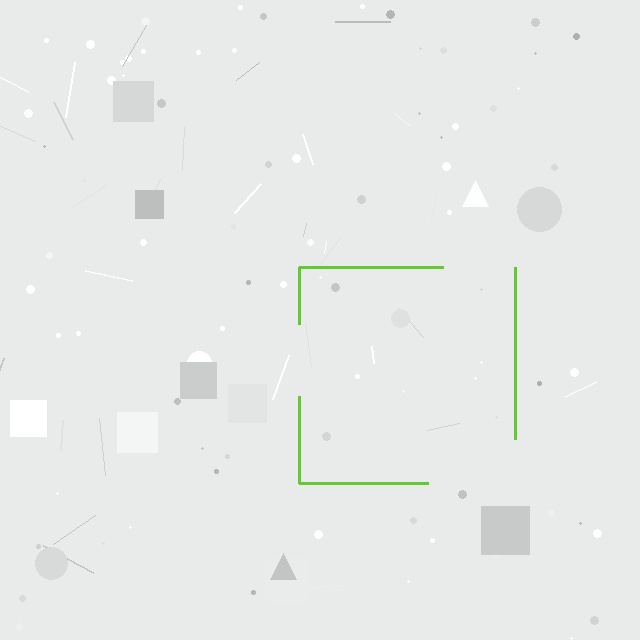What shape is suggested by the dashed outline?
The dashed outline suggests a square.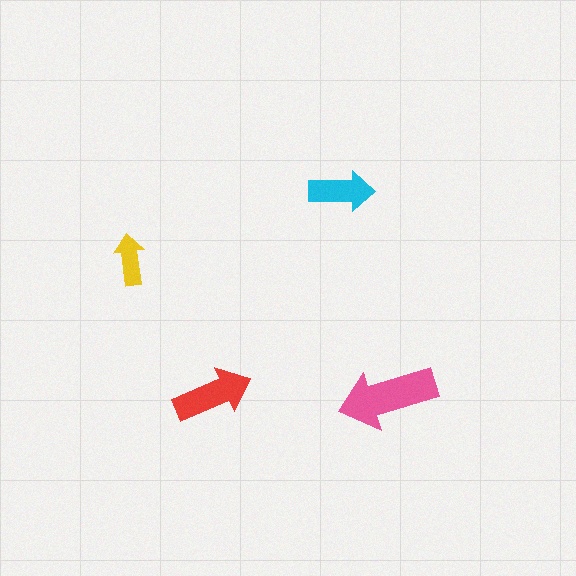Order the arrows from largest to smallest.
the pink one, the red one, the cyan one, the yellow one.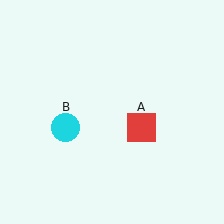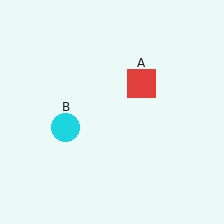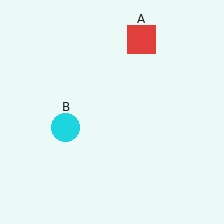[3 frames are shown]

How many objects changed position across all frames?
1 object changed position: red square (object A).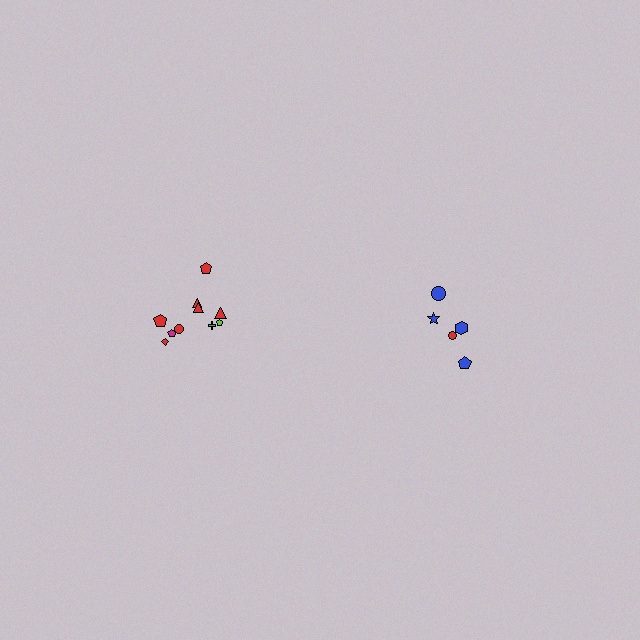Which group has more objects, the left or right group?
The left group.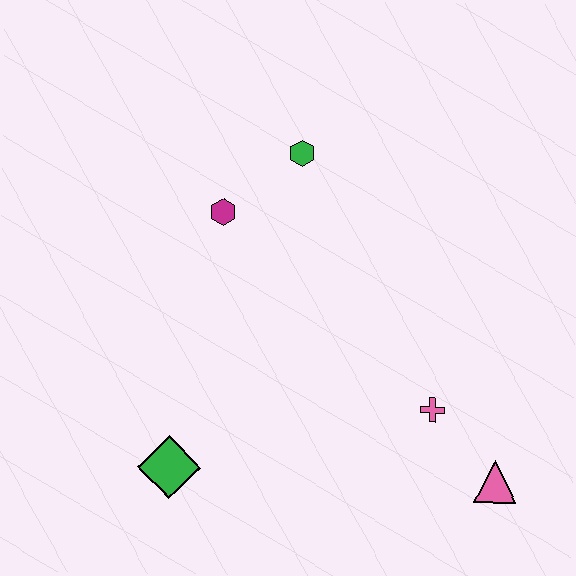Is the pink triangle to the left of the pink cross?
No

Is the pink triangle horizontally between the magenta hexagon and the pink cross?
No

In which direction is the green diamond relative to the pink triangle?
The green diamond is to the left of the pink triangle.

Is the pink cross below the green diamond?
No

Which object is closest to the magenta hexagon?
The green hexagon is closest to the magenta hexagon.